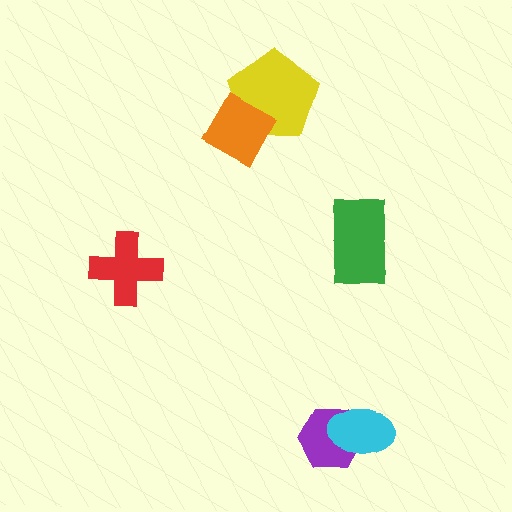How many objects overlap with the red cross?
0 objects overlap with the red cross.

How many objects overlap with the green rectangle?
0 objects overlap with the green rectangle.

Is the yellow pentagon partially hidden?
Yes, it is partially covered by another shape.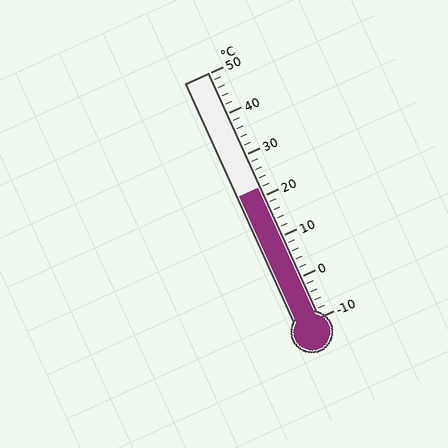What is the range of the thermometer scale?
The thermometer scale ranges from -10°C to 50°C.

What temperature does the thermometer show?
The thermometer shows approximately 22°C.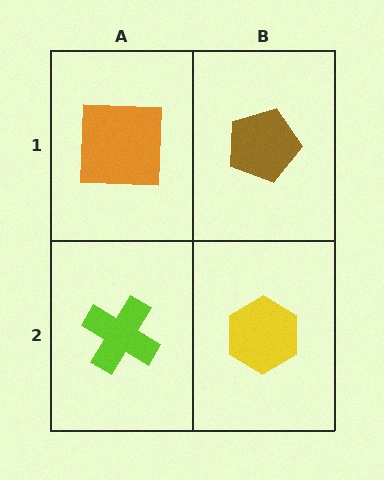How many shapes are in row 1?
2 shapes.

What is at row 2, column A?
A lime cross.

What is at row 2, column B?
A yellow hexagon.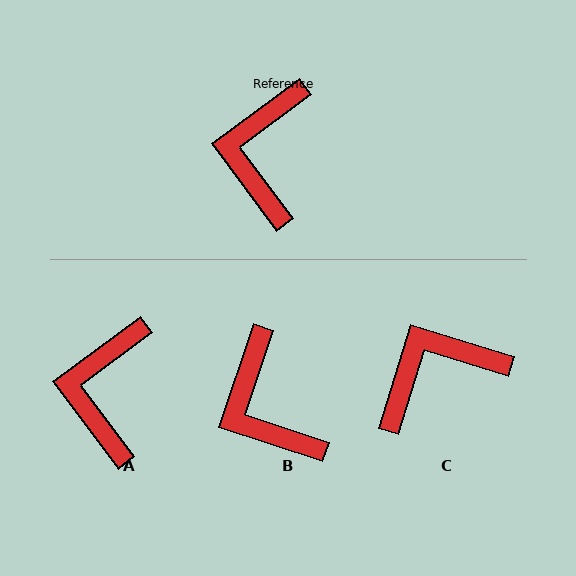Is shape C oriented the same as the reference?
No, it is off by about 54 degrees.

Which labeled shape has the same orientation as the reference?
A.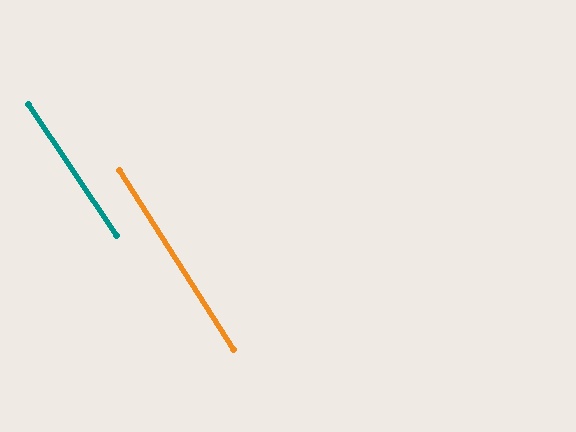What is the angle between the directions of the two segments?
Approximately 1 degree.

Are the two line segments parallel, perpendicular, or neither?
Parallel — their directions differ by only 1.2°.